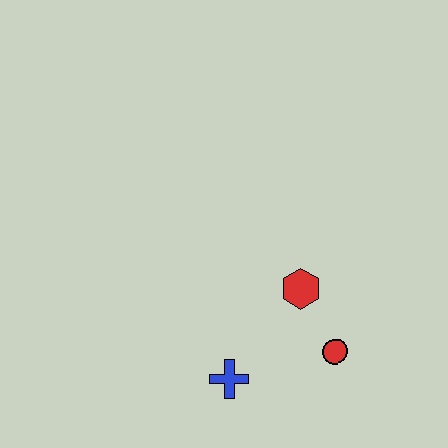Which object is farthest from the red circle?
The blue cross is farthest from the red circle.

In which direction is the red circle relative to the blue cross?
The red circle is to the right of the blue cross.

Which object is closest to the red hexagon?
The red circle is closest to the red hexagon.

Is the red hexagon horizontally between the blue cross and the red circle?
Yes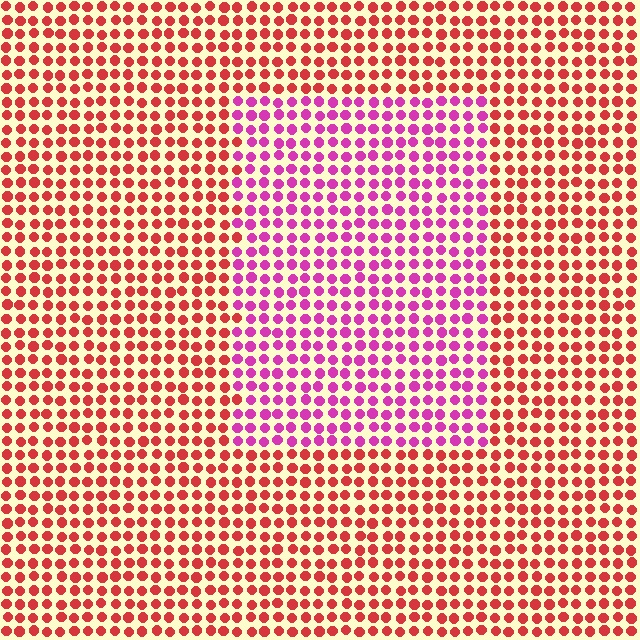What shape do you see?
I see a rectangle.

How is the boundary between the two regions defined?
The boundary is defined purely by a slight shift in hue (about 45 degrees). Spacing, size, and orientation are identical on both sides.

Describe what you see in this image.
The image is filled with small red elements in a uniform arrangement. A rectangle-shaped region is visible where the elements are tinted to a slightly different hue, forming a subtle color boundary.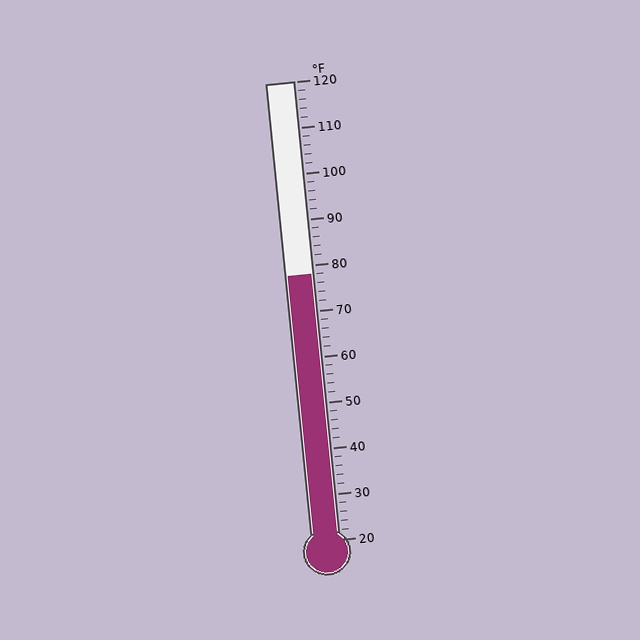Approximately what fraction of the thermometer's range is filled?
The thermometer is filled to approximately 60% of its range.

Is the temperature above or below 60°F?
The temperature is above 60°F.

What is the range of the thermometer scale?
The thermometer scale ranges from 20°F to 120°F.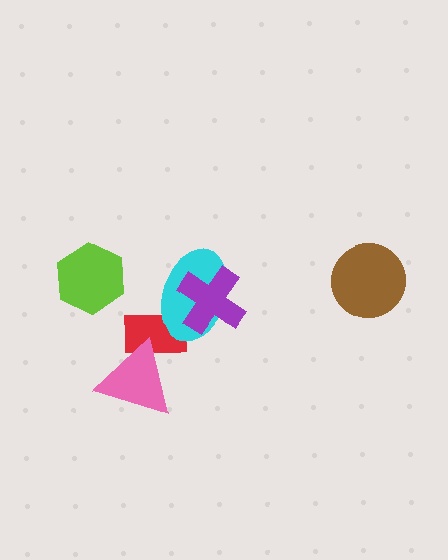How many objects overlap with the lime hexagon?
0 objects overlap with the lime hexagon.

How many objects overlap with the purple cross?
1 object overlaps with the purple cross.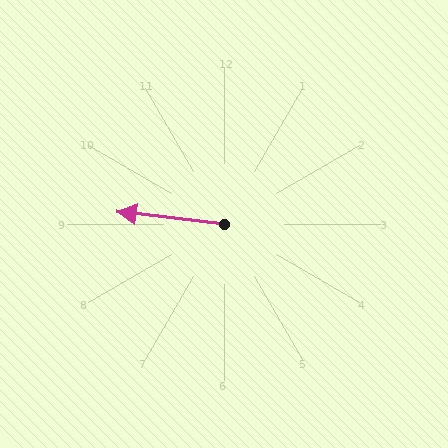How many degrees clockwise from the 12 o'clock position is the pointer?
Approximately 276 degrees.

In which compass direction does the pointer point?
West.